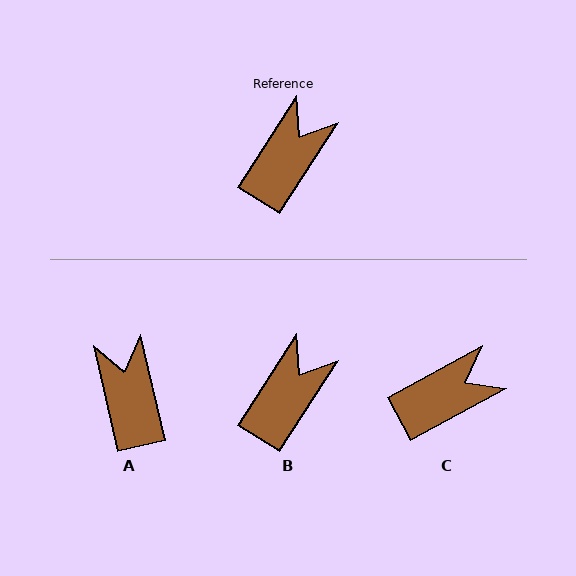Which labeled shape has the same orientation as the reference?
B.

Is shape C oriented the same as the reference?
No, it is off by about 28 degrees.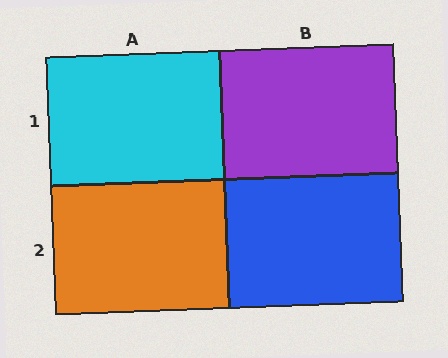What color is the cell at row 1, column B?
Purple.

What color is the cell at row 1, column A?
Cyan.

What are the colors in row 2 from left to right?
Orange, blue.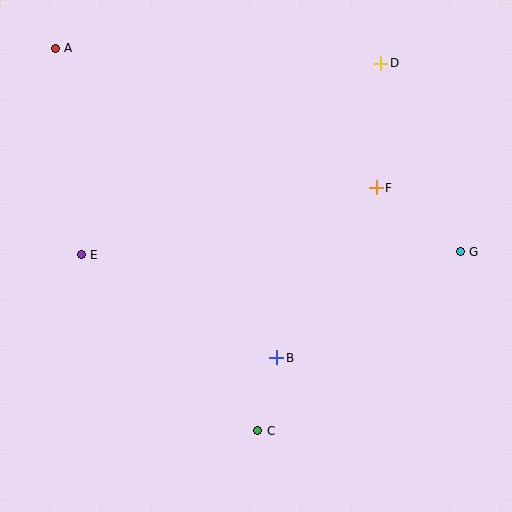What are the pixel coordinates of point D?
Point D is at (381, 63).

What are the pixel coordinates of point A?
Point A is at (55, 48).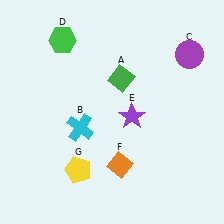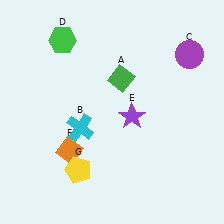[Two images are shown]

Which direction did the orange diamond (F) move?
The orange diamond (F) moved left.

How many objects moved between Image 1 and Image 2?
1 object moved between the two images.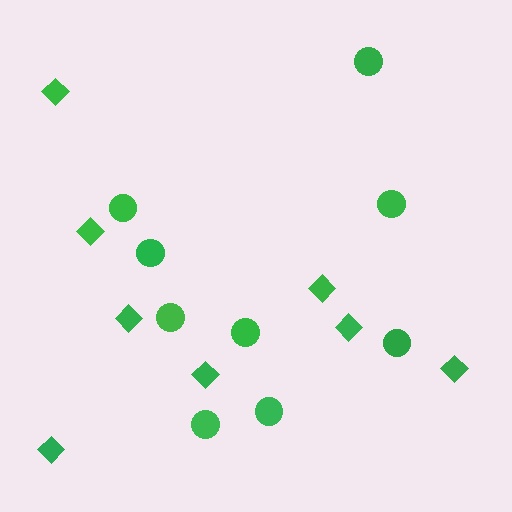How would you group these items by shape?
There are 2 groups: one group of diamonds (8) and one group of circles (9).